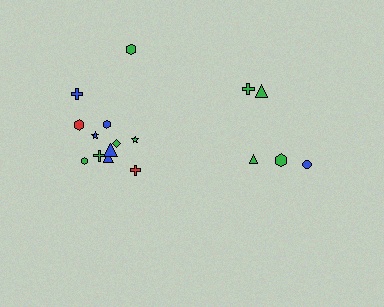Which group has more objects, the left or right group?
The left group.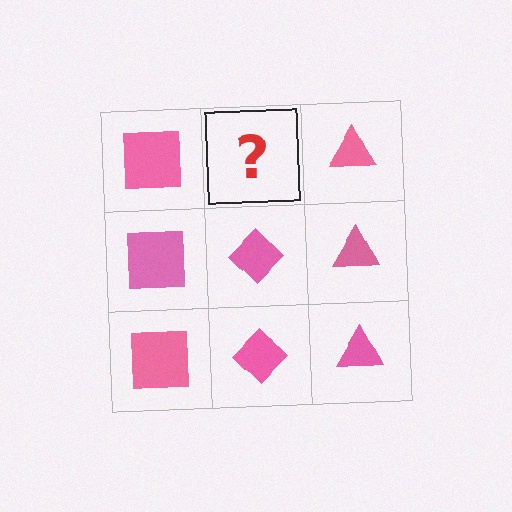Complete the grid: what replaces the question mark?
The question mark should be replaced with a pink diamond.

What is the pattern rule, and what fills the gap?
The rule is that each column has a consistent shape. The gap should be filled with a pink diamond.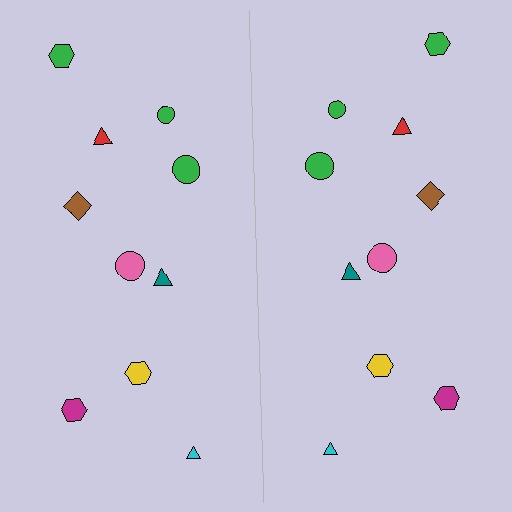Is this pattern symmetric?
Yes, this pattern has bilateral (reflection) symmetry.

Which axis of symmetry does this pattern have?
The pattern has a vertical axis of symmetry running through the center of the image.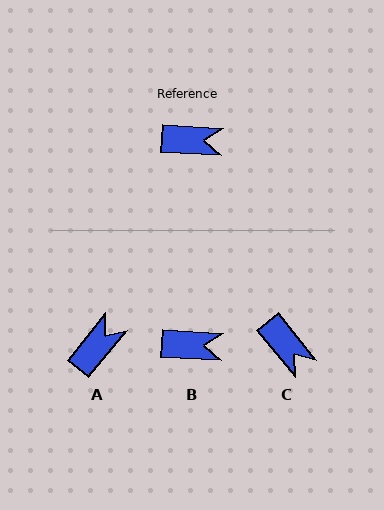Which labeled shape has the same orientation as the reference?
B.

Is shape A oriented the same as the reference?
No, it is off by about 54 degrees.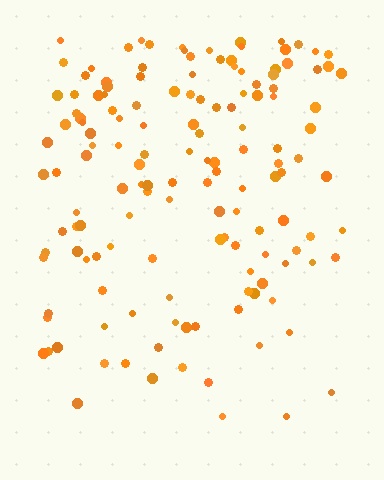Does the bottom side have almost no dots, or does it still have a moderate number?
Still a moderate number, just noticeably fewer than the top.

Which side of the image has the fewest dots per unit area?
The bottom.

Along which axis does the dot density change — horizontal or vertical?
Vertical.